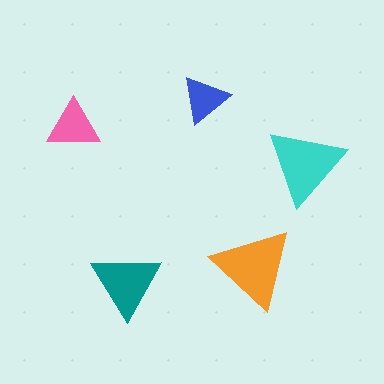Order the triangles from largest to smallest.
the orange one, the cyan one, the teal one, the pink one, the blue one.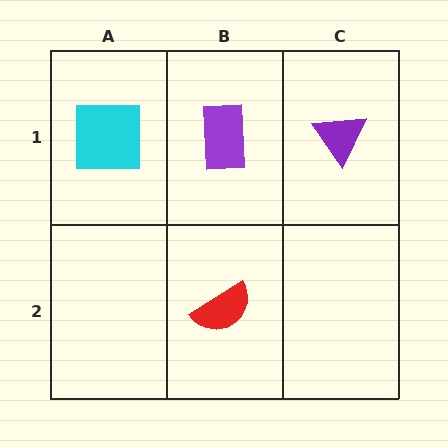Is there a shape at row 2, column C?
No, that cell is empty.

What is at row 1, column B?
A purple rectangle.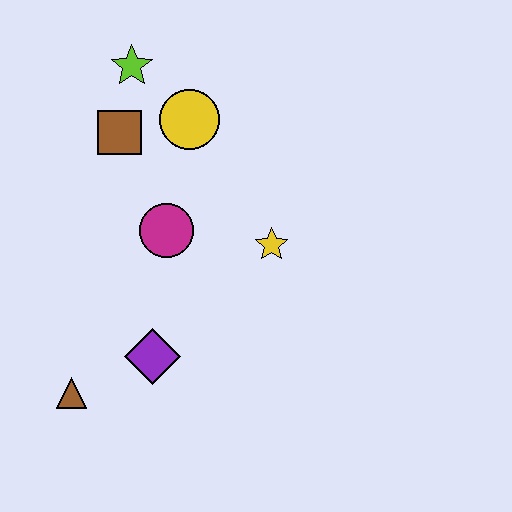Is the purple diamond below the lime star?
Yes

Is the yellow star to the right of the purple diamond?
Yes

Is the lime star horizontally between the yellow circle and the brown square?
Yes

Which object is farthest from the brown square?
The brown triangle is farthest from the brown square.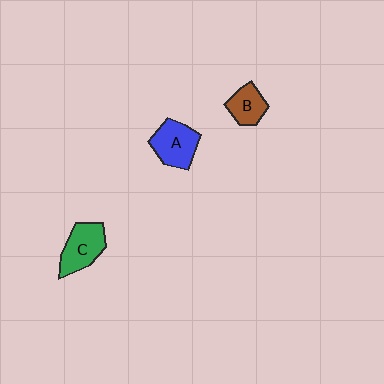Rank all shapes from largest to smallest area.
From largest to smallest: A (blue), C (green), B (brown).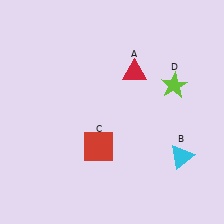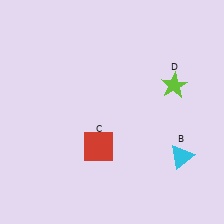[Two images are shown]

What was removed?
The red triangle (A) was removed in Image 2.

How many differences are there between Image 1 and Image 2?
There is 1 difference between the two images.